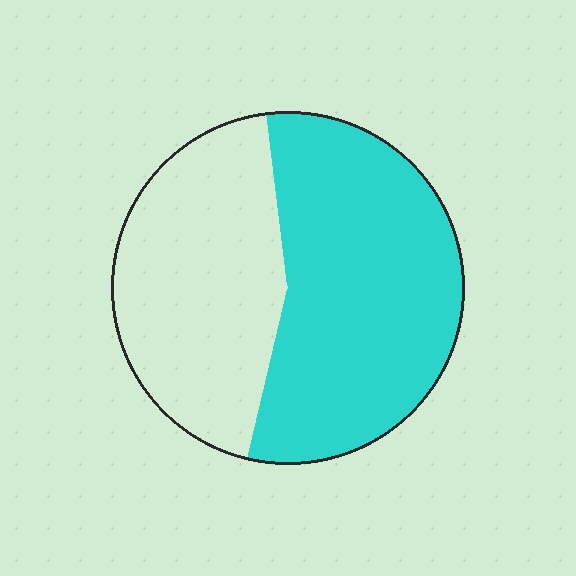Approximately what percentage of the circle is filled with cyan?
Approximately 55%.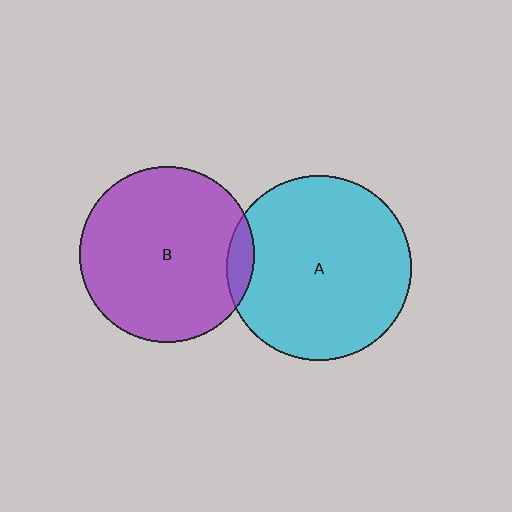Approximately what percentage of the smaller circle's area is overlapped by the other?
Approximately 5%.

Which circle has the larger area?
Circle A (cyan).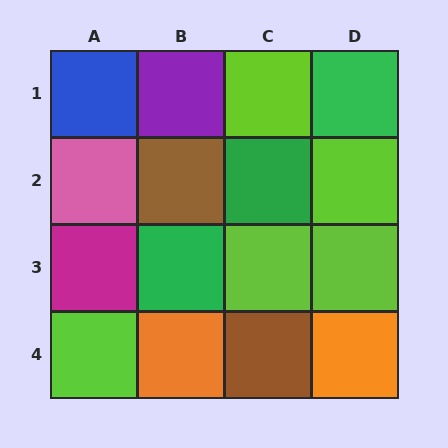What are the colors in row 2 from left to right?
Pink, brown, green, lime.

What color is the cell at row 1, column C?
Lime.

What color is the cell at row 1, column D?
Green.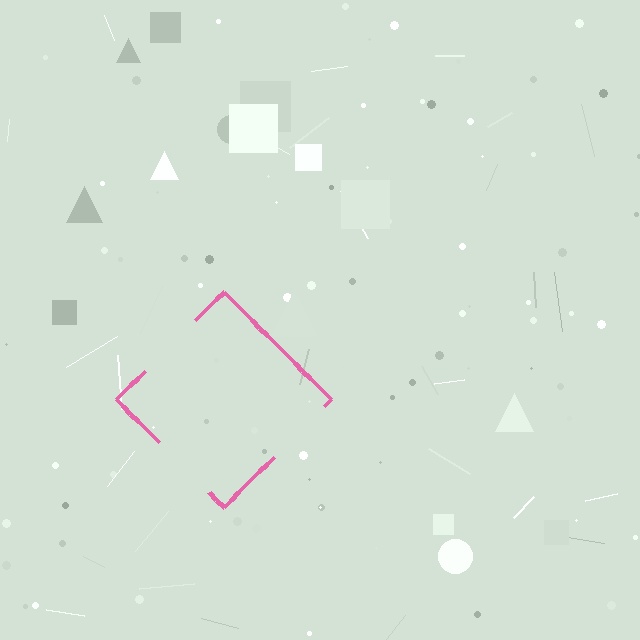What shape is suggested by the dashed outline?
The dashed outline suggests a diamond.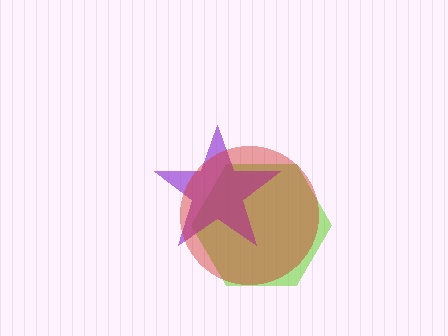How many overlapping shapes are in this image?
There are 3 overlapping shapes in the image.